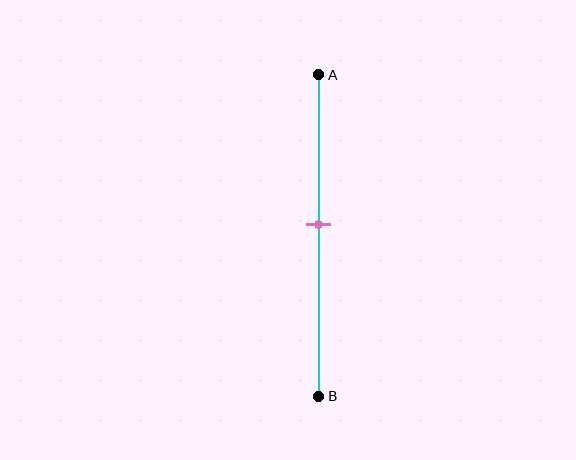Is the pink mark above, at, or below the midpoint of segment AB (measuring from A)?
The pink mark is above the midpoint of segment AB.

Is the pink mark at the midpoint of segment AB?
No, the mark is at about 45% from A, not at the 50% midpoint.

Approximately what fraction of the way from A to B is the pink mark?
The pink mark is approximately 45% of the way from A to B.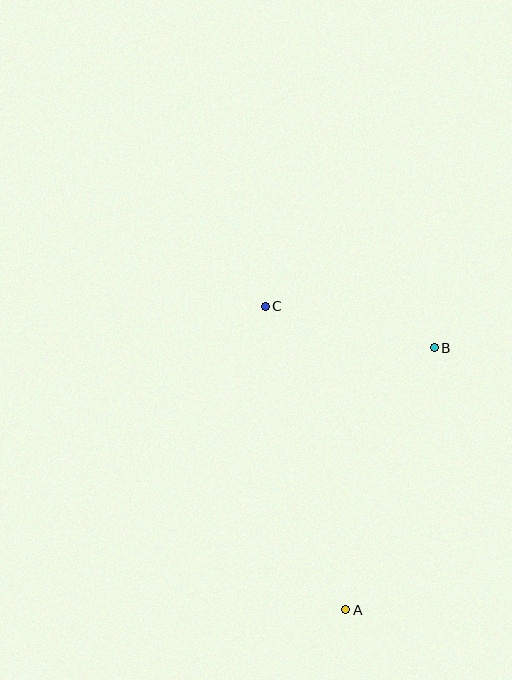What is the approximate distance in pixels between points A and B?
The distance between A and B is approximately 277 pixels.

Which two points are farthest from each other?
Points A and C are farthest from each other.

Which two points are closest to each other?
Points B and C are closest to each other.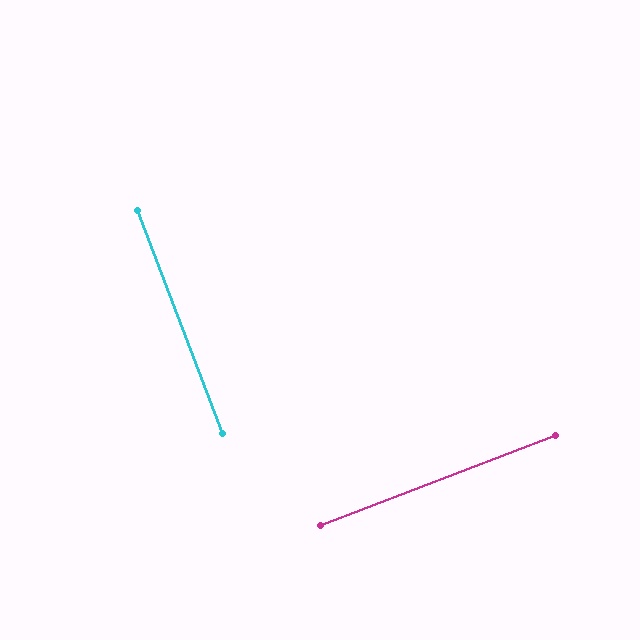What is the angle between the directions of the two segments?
Approximately 90 degrees.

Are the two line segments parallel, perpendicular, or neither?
Perpendicular — they meet at approximately 90°.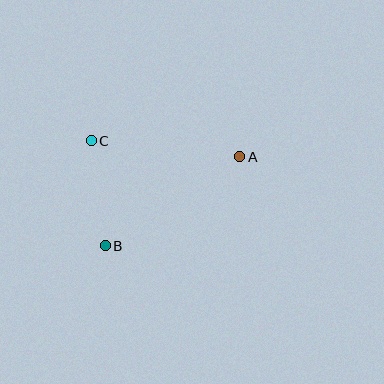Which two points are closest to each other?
Points B and C are closest to each other.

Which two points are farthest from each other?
Points A and B are farthest from each other.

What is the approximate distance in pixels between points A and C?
The distance between A and C is approximately 149 pixels.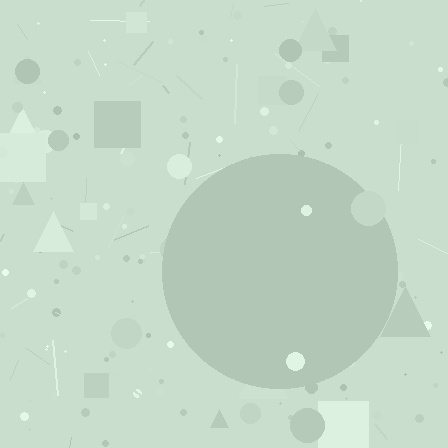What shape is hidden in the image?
A circle is hidden in the image.